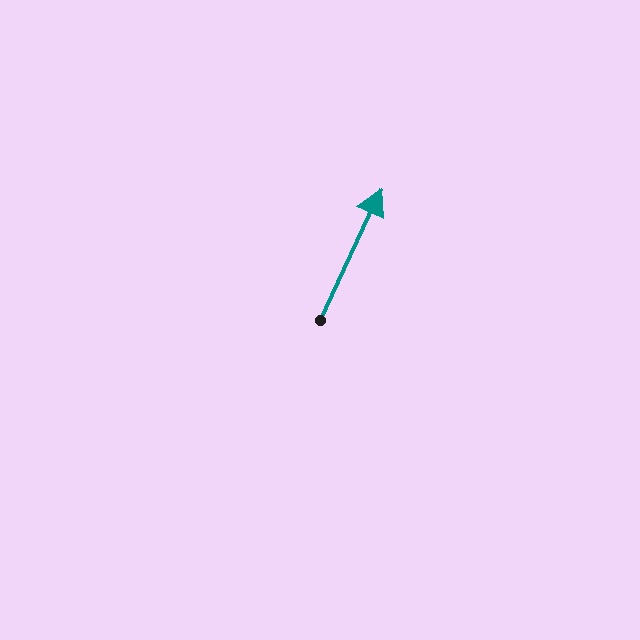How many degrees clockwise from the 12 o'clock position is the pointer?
Approximately 25 degrees.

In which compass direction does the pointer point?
Northeast.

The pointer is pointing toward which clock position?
Roughly 1 o'clock.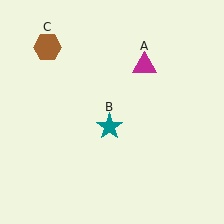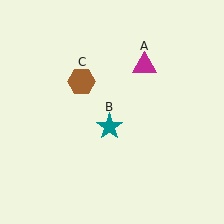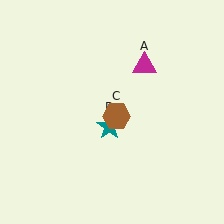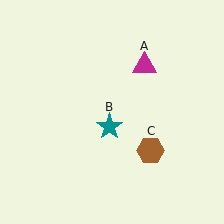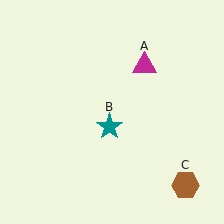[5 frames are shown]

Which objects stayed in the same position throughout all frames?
Magenta triangle (object A) and teal star (object B) remained stationary.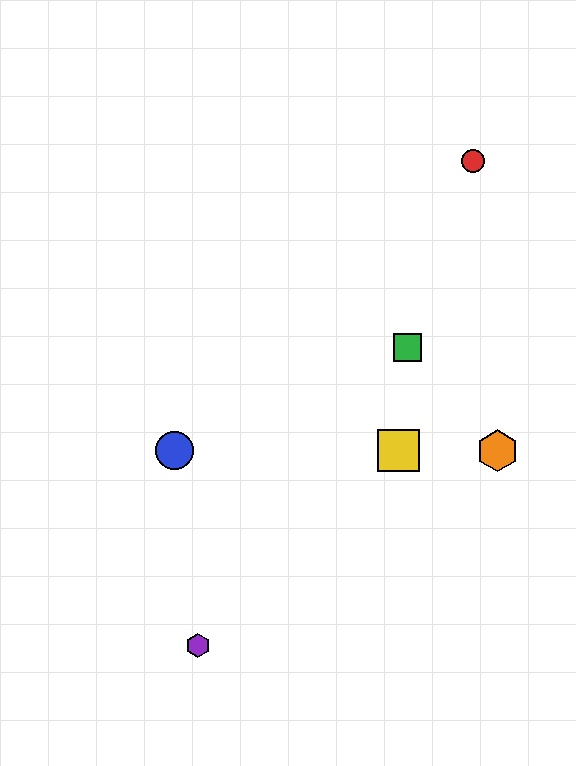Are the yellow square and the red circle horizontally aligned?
No, the yellow square is at y≈451 and the red circle is at y≈161.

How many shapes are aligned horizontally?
3 shapes (the blue circle, the yellow square, the orange hexagon) are aligned horizontally.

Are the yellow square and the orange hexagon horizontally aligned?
Yes, both are at y≈451.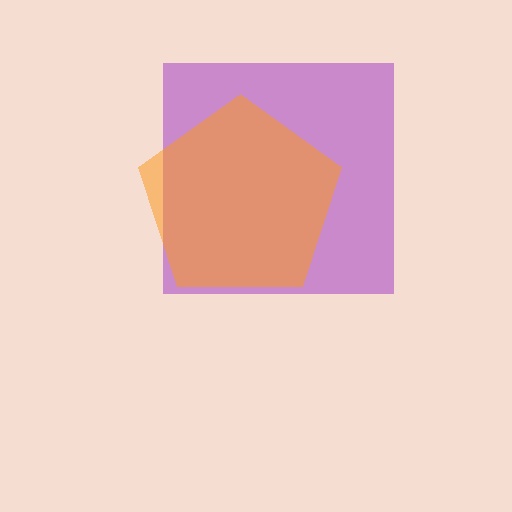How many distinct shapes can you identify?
There are 2 distinct shapes: a purple square, an orange pentagon.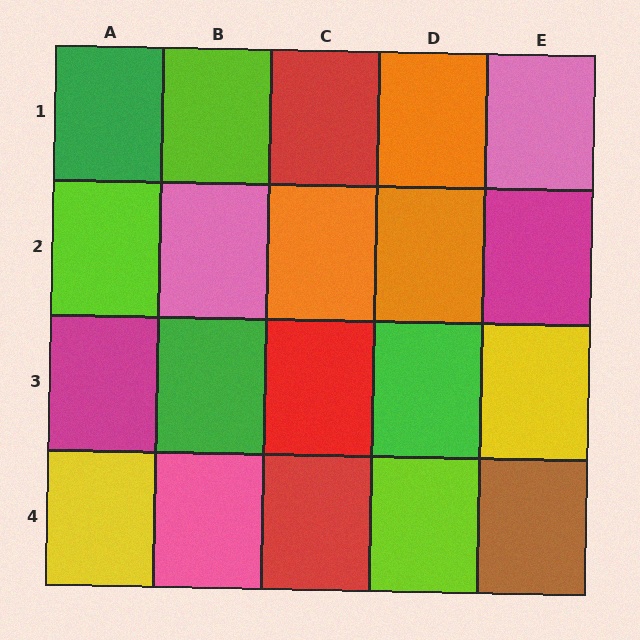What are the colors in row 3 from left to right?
Magenta, green, red, green, yellow.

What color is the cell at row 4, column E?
Brown.